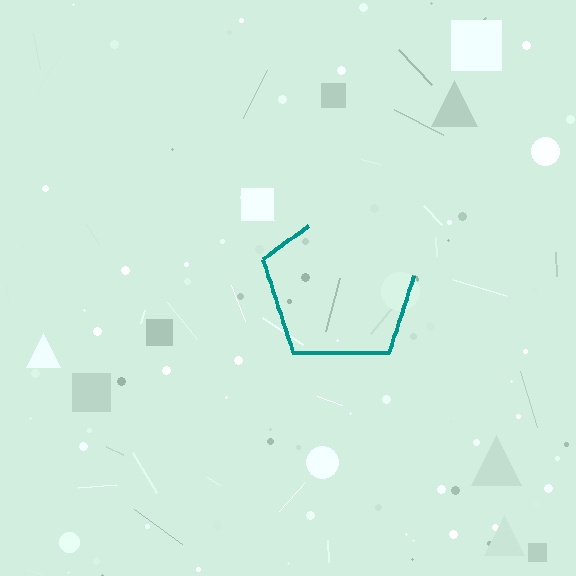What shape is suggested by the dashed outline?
The dashed outline suggests a pentagon.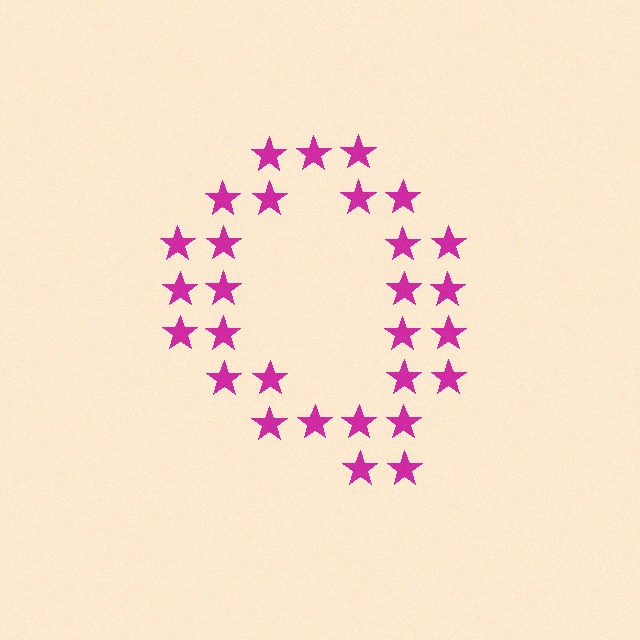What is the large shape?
The large shape is the letter Q.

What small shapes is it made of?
It is made of small stars.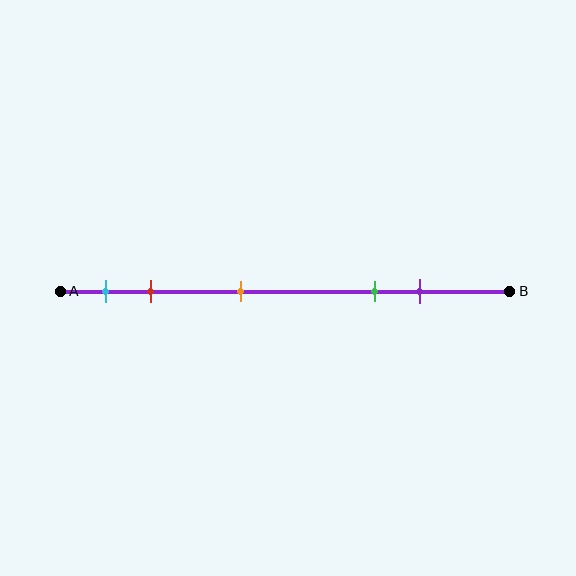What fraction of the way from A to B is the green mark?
The green mark is approximately 70% (0.7) of the way from A to B.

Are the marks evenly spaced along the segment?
No, the marks are not evenly spaced.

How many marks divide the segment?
There are 5 marks dividing the segment.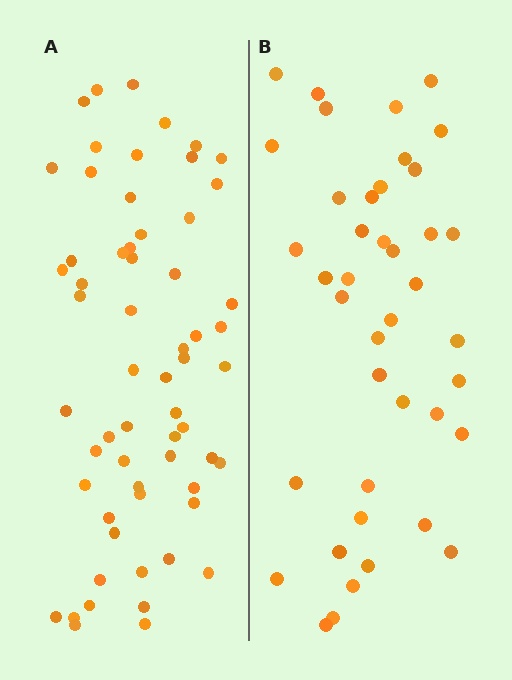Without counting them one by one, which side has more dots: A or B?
Region A (the left region) has more dots.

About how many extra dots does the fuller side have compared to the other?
Region A has approximately 20 more dots than region B.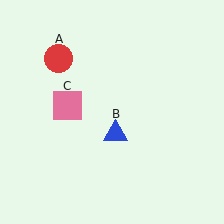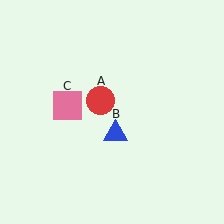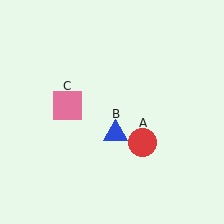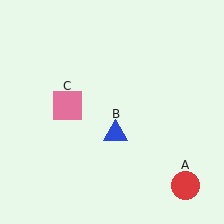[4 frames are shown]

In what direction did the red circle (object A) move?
The red circle (object A) moved down and to the right.